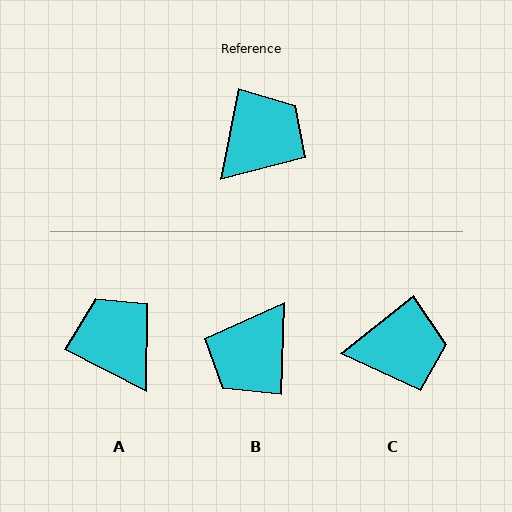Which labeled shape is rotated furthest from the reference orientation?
B, about 170 degrees away.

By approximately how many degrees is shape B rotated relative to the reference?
Approximately 170 degrees clockwise.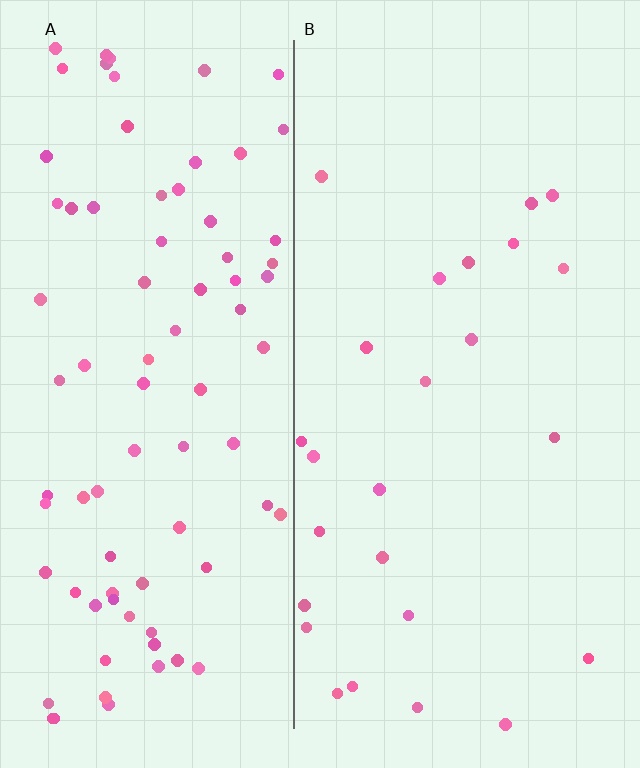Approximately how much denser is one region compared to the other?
Approximately 3.3× — region A over region B.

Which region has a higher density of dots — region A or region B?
A (the left).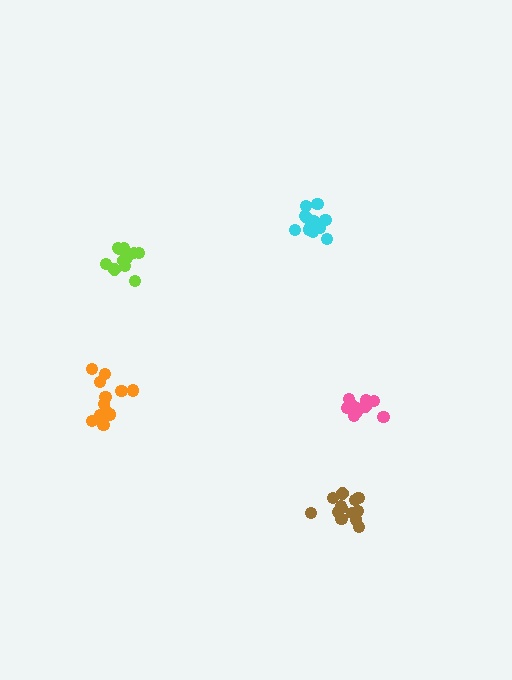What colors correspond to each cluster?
The clusters are colored: pink, cyan, brown, lime, orange.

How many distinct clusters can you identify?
There are 5 distinct clusters.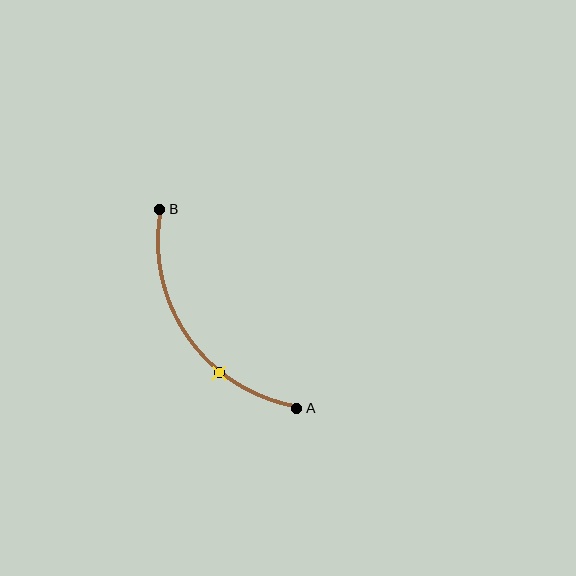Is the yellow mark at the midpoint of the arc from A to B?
No. The yellow mark lies on the arc but is closer to endpoint A. The arc midpoint would be at the point on the curve equidistant along the arc from both A and B.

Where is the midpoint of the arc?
The arc midpoint is the point on the curve farthest from the straight line joining A and B. It sits below and to the left of that line.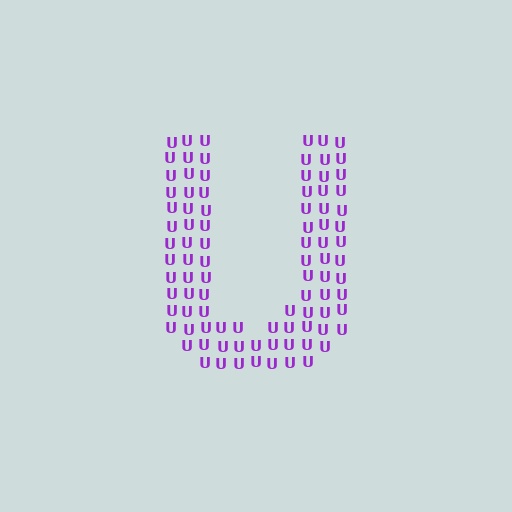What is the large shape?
The large shape is the letter U.